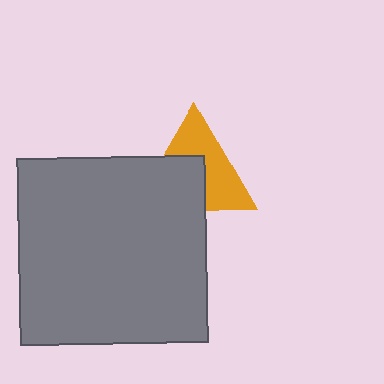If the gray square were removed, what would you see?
You would see the complete orange triangle.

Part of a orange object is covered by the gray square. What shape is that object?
It is a triangle.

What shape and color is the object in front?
The object in front is a gray square.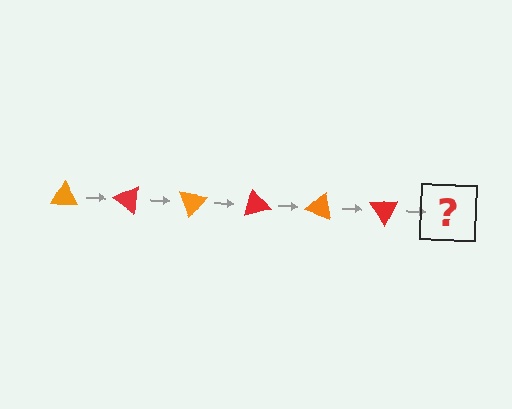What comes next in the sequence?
The next element should be an orange triangle, rotated 210 degrees from the start.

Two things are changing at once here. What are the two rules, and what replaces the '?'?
The two rules are that it rotates 35 degrees each step and the color cycles through orange and red. The '?' should be an orange triangle, rotated 210 degrees from the start.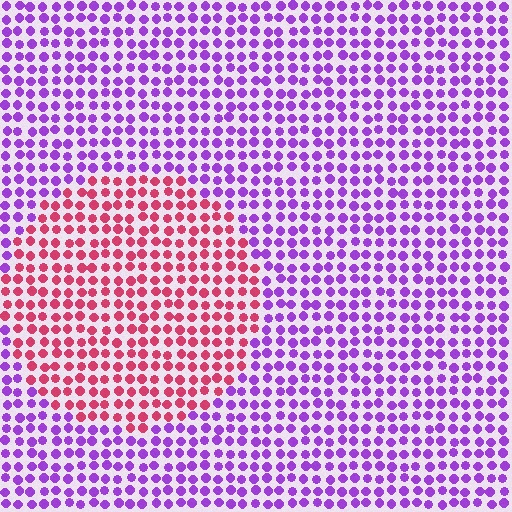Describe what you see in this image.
The image is filled with small purple elements in a uniform arrangement. A circle-shaped region is visible where the elements are tinted to a slightly different hue, forming a subtle color boundary.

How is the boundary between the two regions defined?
The boundary is defined purely by a slight shift in hue (about 63 degrees). Spacing, size, and orientation are identical on both sides.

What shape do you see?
I see a circle.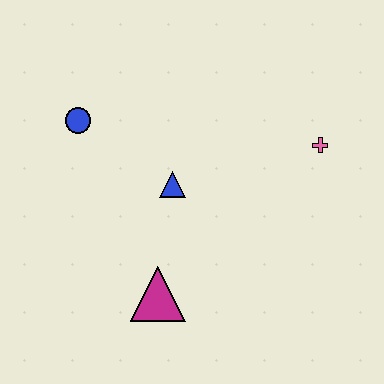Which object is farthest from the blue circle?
The pink cross is farthest from the blue circle.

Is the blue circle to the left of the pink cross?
Yes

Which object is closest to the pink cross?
The blue triangle is closest to the pink cross.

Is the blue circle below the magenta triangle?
No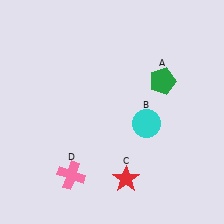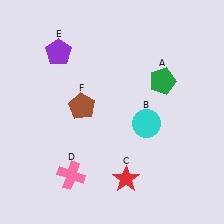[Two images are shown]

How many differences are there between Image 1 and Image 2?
There are 2 differences between the two images.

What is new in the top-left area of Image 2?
A purple pentagon (E) was added in the top-left area of Image 2.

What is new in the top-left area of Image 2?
A brown pentagon (F) was added in the top-left area of Image 2.